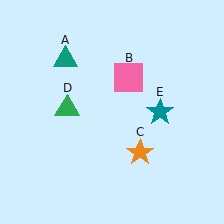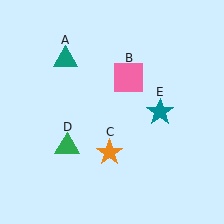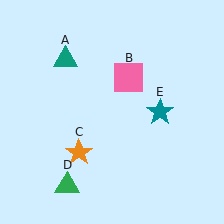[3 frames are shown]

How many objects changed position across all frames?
2 objects changed position: orange star (object C), green triangle (object D).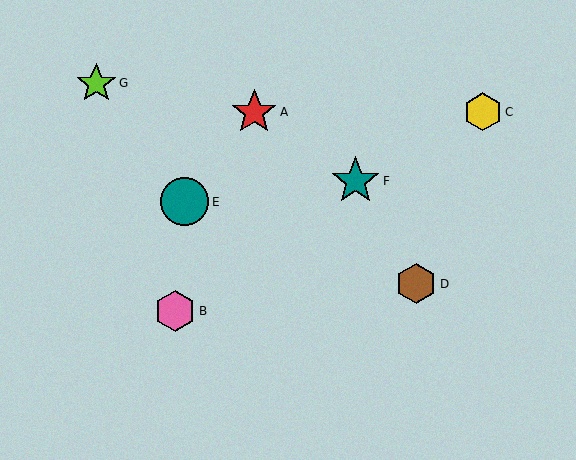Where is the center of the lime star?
The center of the lime star is at (96, 83).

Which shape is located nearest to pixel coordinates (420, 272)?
The brown hexagon (labeled D) at (416, 284) is nearest to that location.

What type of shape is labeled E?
Shape E is a teal circle.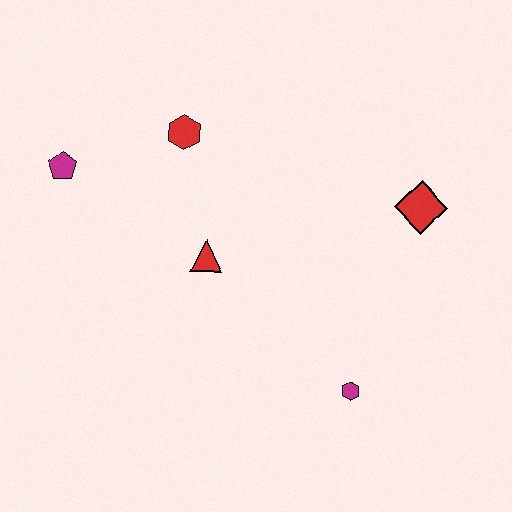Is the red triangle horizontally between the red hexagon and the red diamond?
Yes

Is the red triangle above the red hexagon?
No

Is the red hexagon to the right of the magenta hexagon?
No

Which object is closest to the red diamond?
The magenta hexagon is closest to the red diamond.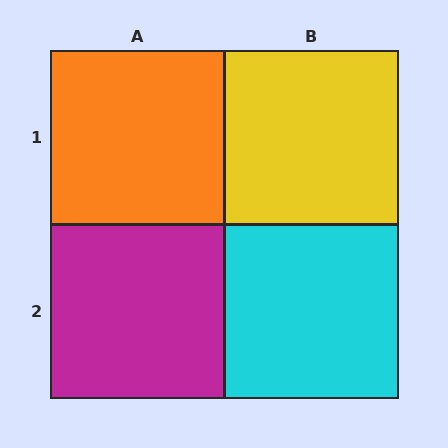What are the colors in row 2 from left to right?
Magenta, cyan.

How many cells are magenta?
1 cell is magenta.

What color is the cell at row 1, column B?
Yellow.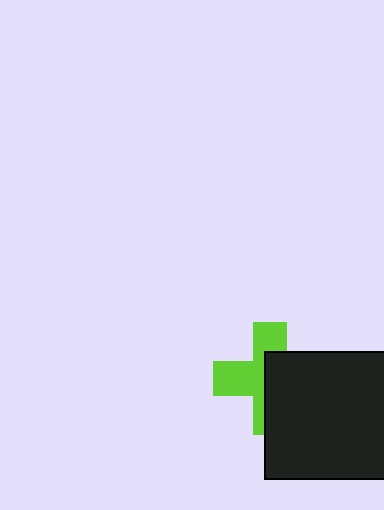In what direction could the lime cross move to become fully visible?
The lime cross could move left. That would shift it out from behind the black square entirely.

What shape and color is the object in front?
The object in front is a black square.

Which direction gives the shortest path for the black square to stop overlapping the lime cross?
Moving right gives the shortest separation.